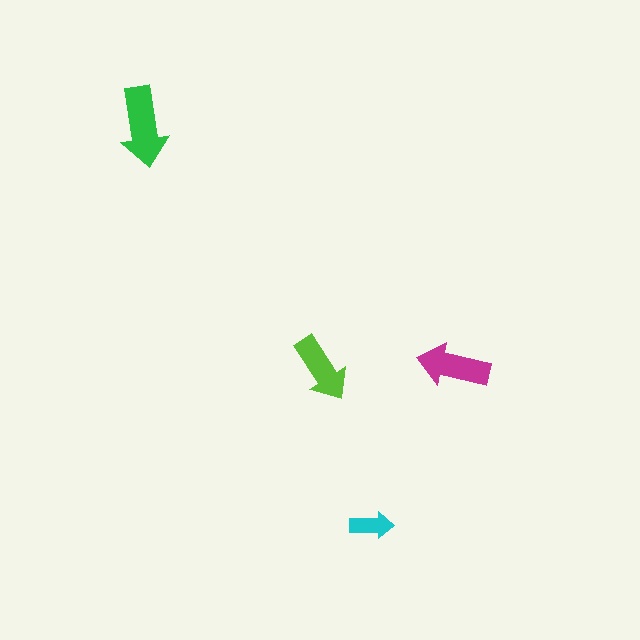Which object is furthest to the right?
The magenta arrow is rightmost.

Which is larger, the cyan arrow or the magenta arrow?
The magenta one.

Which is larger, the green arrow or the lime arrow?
The green one.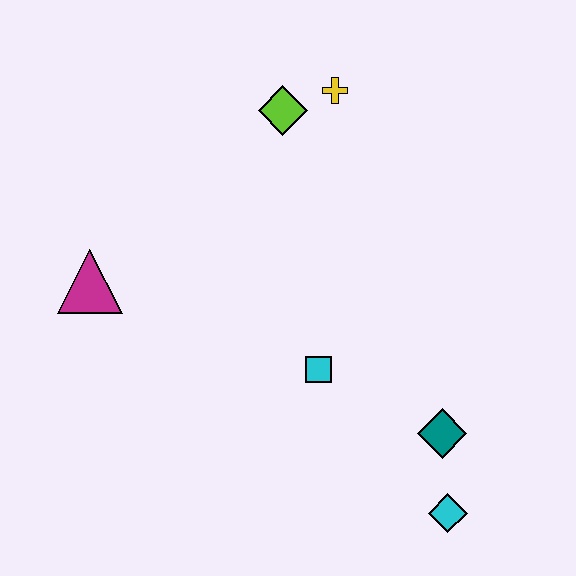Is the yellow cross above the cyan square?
Yes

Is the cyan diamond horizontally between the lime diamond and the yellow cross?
No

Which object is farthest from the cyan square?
The yellow cross is farthest from the cyan square.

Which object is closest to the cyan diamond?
The teal diamond is closest to the cyan diamond.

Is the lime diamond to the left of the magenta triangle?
No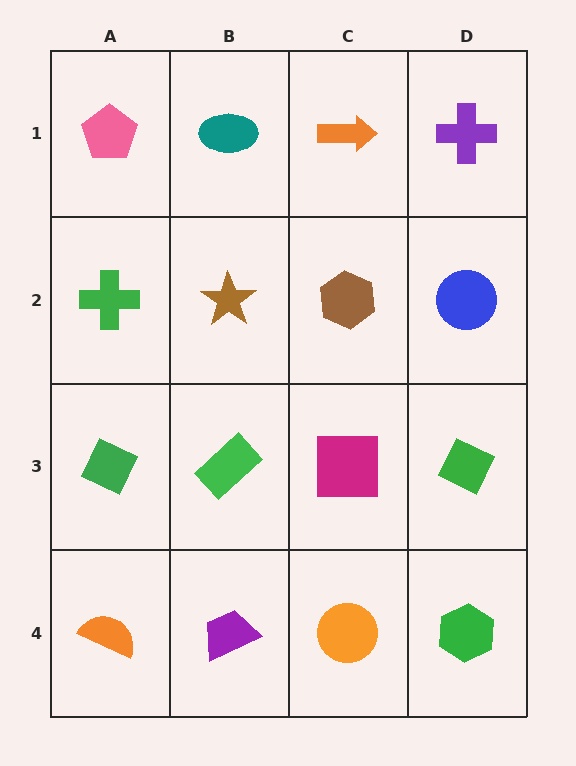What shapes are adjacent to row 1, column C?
A brown hexagon (row 2, column C), a teal ellipse (row 1, column B), a purple cross (row 1, column D).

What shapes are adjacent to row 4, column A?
A green diamond (row 3, column A), a purple trapezoid (row 4, column B).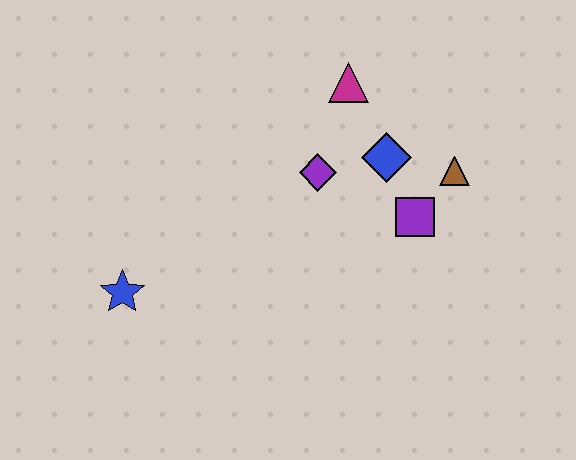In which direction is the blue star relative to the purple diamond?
The blue star is to the left of the purple diamond.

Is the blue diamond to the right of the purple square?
No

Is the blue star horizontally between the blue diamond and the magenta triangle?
No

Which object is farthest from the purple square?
The blue star is farthest from the purple square.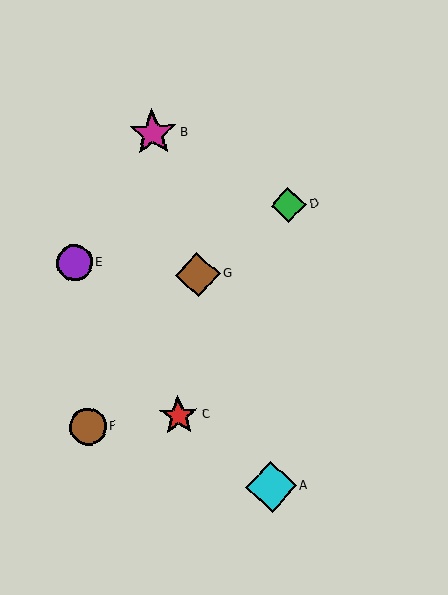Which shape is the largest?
The cyan diamond (labeled A) is the largest.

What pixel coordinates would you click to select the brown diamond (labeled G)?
Click at (198, 275) to select the brown diamond G.